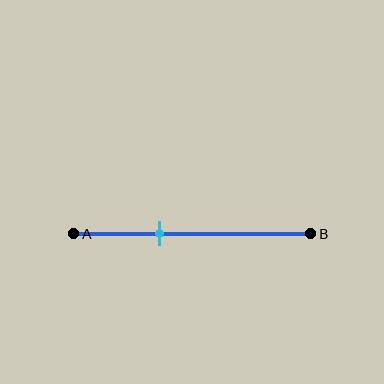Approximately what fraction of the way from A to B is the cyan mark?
The cyan mark is approximately 35% of the way from A to B.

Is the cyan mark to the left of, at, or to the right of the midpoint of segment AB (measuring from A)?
The cyan mark is to the left of the midpoint of segment AB.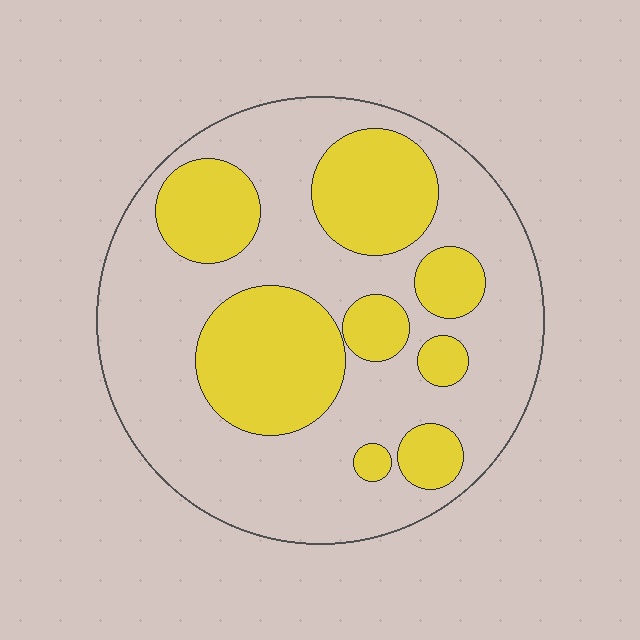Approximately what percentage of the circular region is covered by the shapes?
Approximately 35%.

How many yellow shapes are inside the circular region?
8.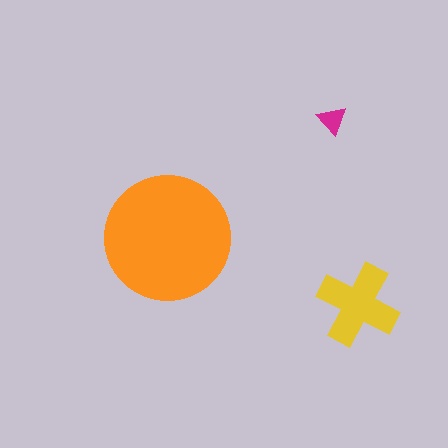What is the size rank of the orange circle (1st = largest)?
1st.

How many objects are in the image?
There are 3 objects in the image.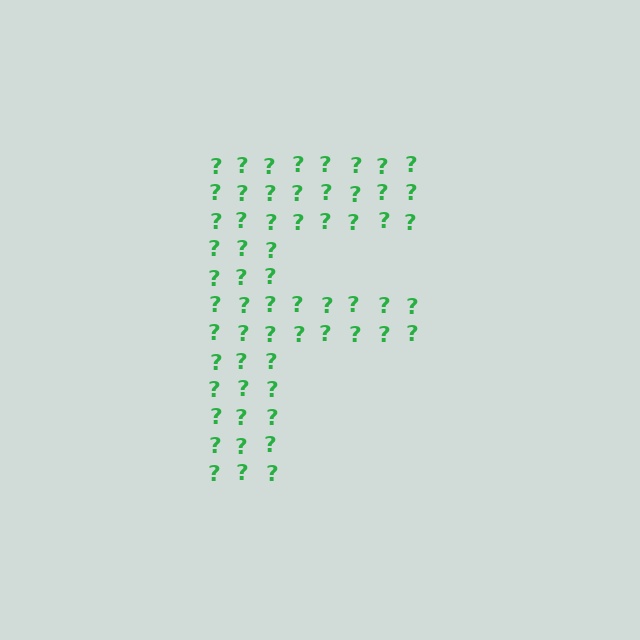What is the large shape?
The large shape is the letter F.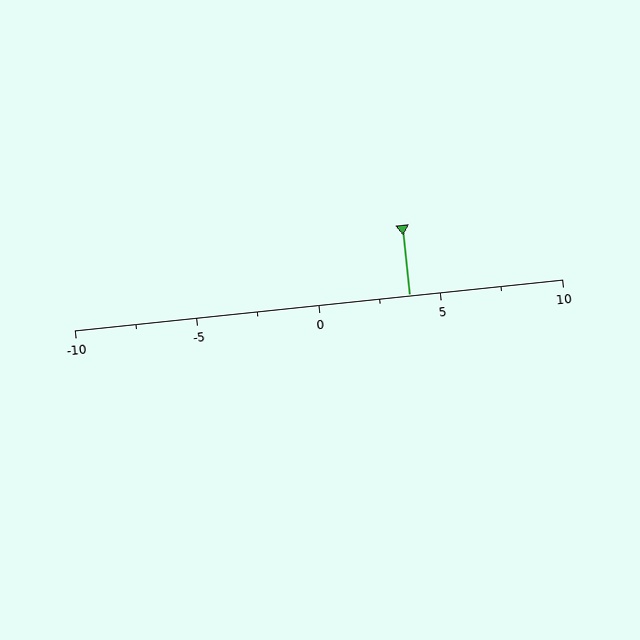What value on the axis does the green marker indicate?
The marker indicates approximately 3.8.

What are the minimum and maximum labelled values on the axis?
The axis runs from -10 to 10.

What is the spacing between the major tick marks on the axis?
The major ticks are spaced 5 apart.